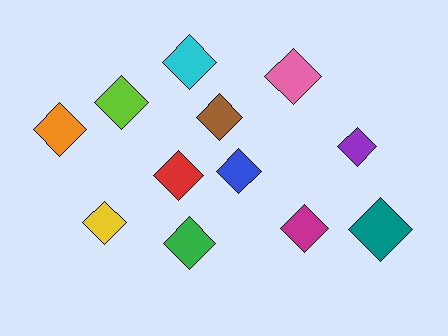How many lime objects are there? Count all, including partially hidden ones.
There is 1 lime object.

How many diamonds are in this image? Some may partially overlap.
There are 12 diamonds.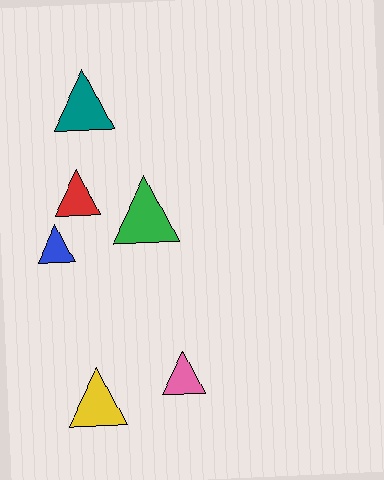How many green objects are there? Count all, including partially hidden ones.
There is 1 green object.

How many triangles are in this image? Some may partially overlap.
There are 6 triangles.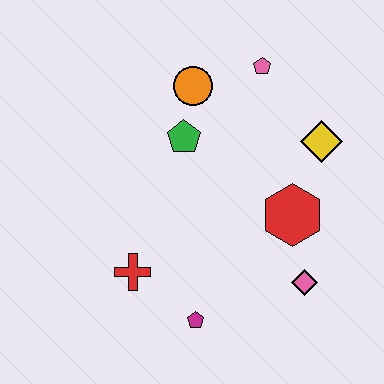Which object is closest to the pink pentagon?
The orange circle is closest to the pink pentagon.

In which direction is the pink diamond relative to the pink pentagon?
The pink diamond is below the pink pentagon.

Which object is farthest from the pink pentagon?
The magenta pentagon is farthest from the pink pentagon.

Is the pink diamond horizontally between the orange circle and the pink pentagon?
No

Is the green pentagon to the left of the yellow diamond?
Yes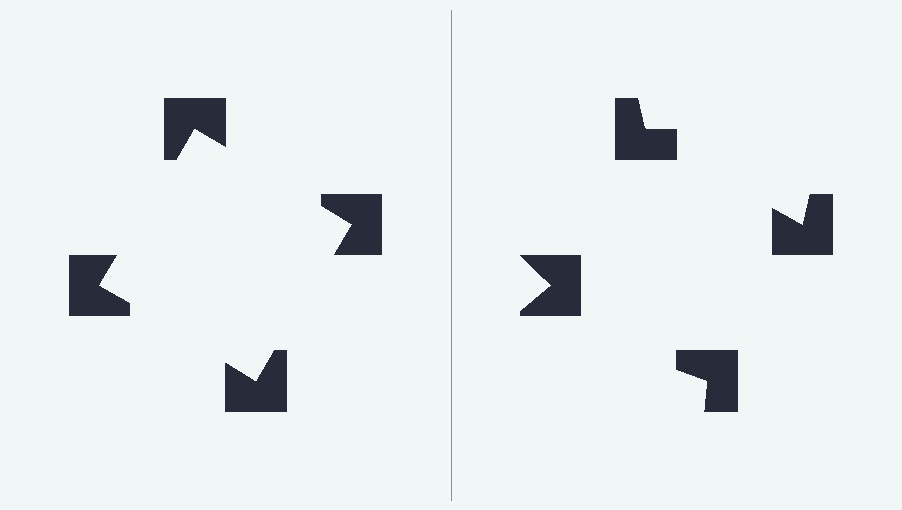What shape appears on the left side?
An illusory square.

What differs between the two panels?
The notched squares are positioned identically on both sides; only the wedge orientations differ. On the left they align to a square; on the right they are misaligned.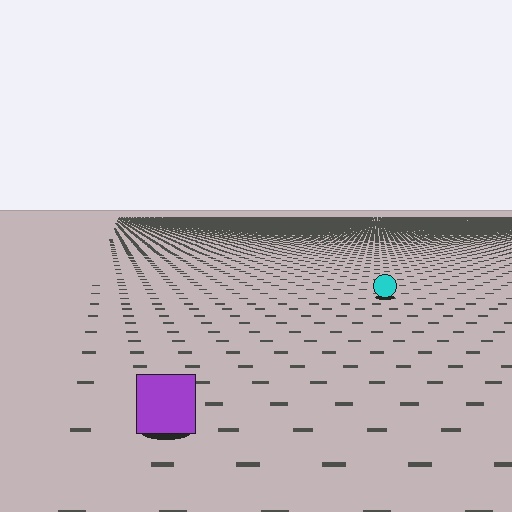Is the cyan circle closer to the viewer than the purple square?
No. The purple square is closer — you can tell from the texture gradient: the ground texture is coarser near it.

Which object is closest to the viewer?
The purple square is closest. The texture marks near it are larger and more spread out.